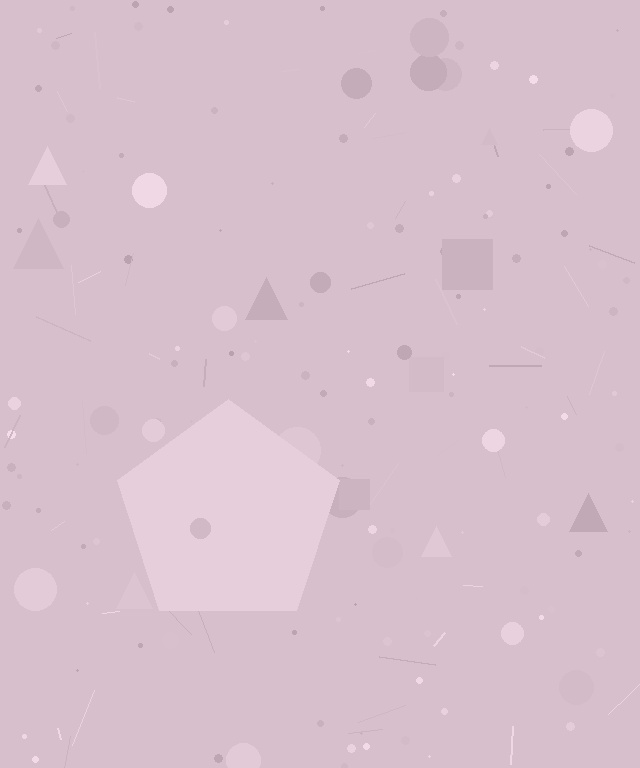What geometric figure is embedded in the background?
A pentagon is embedded in the background.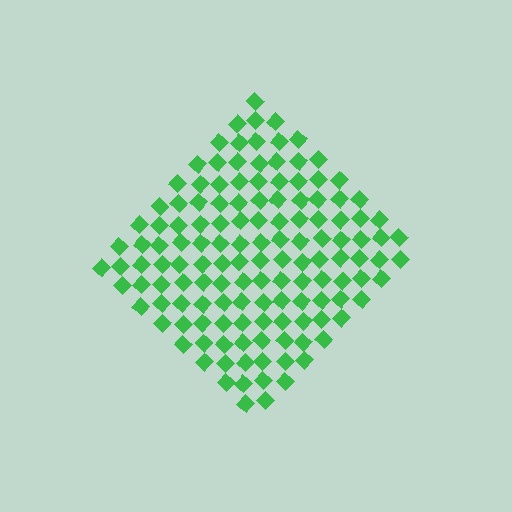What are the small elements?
The small elements are diamonds.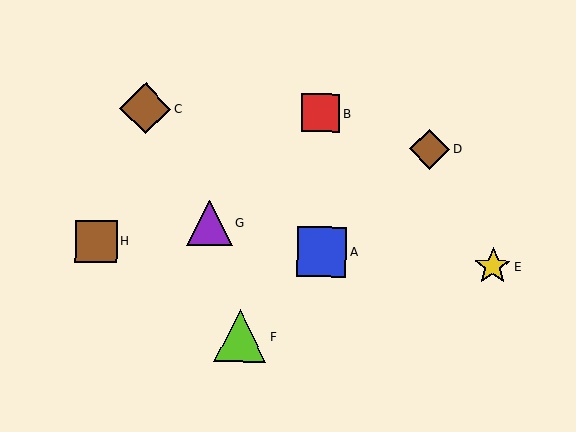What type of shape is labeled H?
Shape H is a brown square.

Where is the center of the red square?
The center of the red square is at (321, 113).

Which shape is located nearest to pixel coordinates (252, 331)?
The lime triangle (labeled F) at (240, 336) is nearest to that location.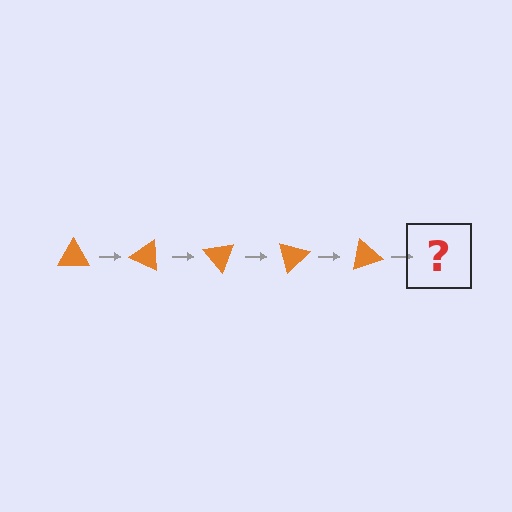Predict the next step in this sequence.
The next step is an orange triangle rotated 125 degrees.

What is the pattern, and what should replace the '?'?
The pattern is that the triangle rotates 25 degrees each step. The '?' should be an orange triangle rotated 125 degrees.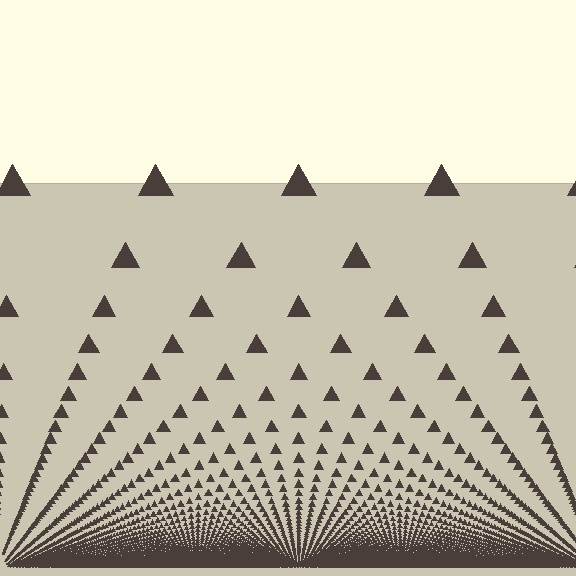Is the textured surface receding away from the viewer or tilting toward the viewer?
The surface appears to tilt toward the viewer. Texture elements get larger and sparser toward the top.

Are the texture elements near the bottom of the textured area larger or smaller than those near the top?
Smaller. The gradient is inverted — elements near the bottom are smaller and denser.